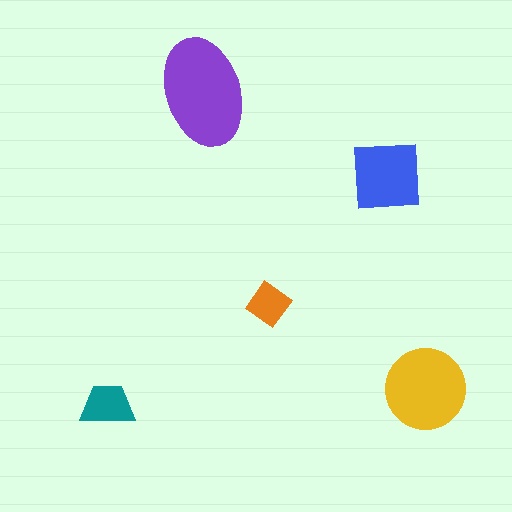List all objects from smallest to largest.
The orange diamond, the teal trapezoid, the blue square, the yellow circle, the purple ellipse.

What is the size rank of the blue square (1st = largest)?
3rd.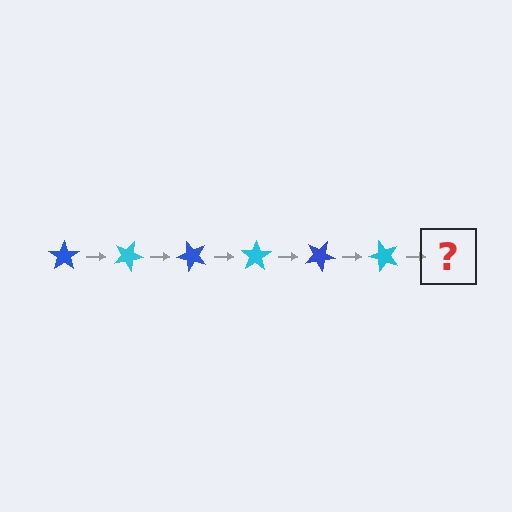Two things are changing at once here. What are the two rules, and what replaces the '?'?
The two rules are that it rotates 25 degrees each step and the color cycles through blue and cyan. The '?' should be a blue star, rotated 150 degrees from the start.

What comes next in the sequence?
The next element should be a blue star, rotated 150 degrees from the start.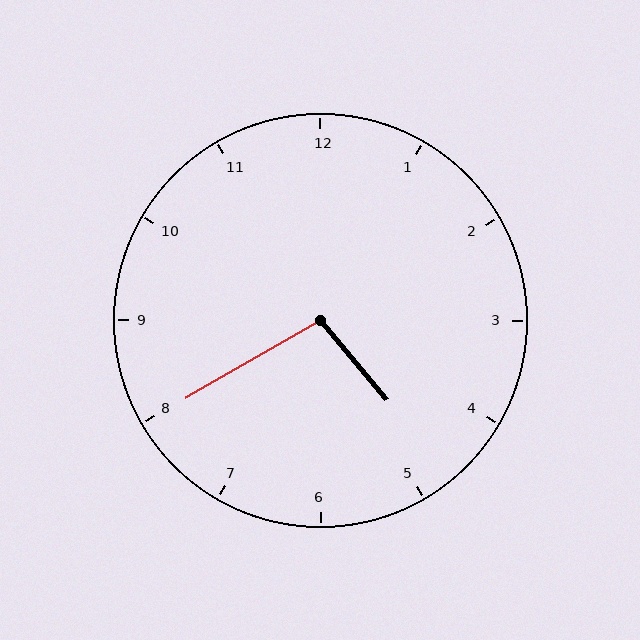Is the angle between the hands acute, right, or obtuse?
It is obtuse.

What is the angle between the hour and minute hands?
Approximately 100 degrees.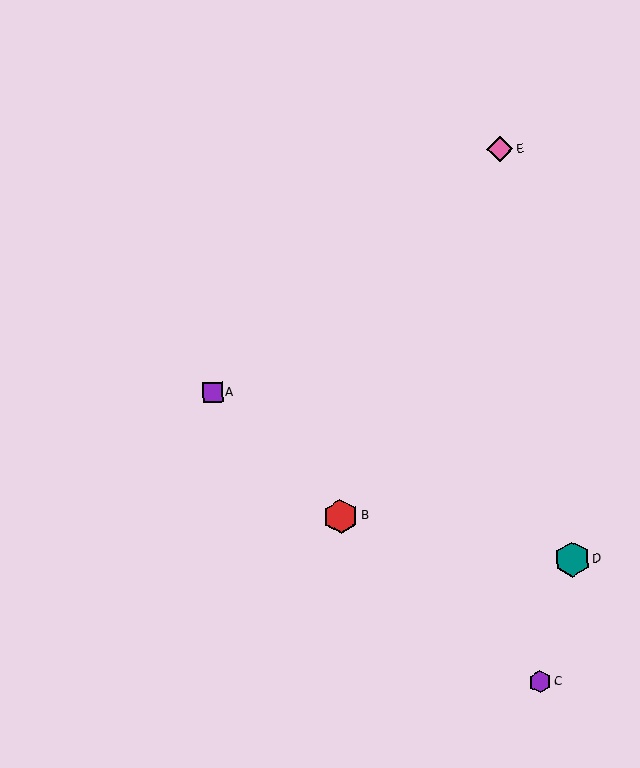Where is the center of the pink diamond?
The center of the pink diamond is at (500, 149).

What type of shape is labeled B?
Shape B is a red hexagon.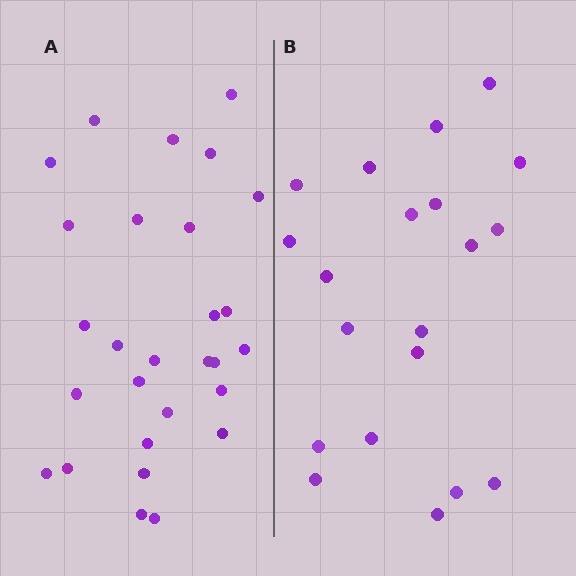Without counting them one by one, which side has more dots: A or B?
Region A (the left region) has more dots.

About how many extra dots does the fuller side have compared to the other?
Region A has roughly 8 or so more dots than region B.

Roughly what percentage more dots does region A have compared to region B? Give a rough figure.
About 40% more.